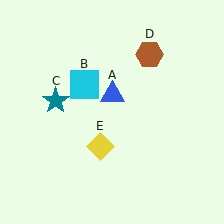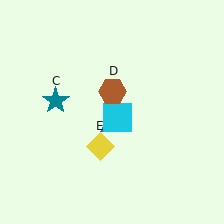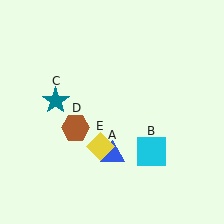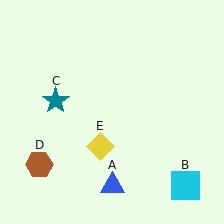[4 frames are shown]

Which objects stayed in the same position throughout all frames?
Teal star (object C) and yellow diamond (object E) remained stationary.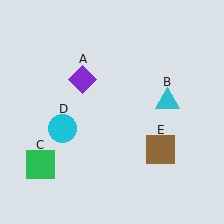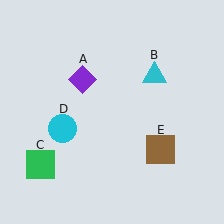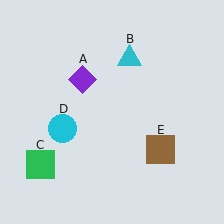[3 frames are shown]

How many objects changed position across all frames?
1 object changed position: cyan triangle (object B).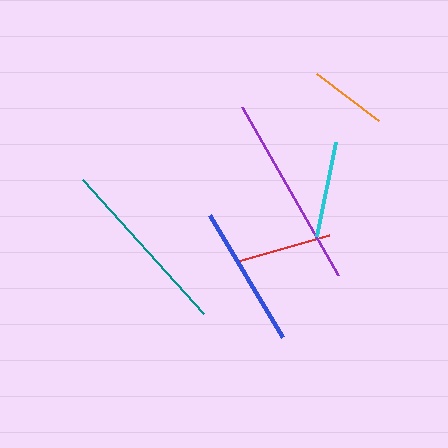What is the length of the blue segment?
The blue segment is approximately 142 pixels long.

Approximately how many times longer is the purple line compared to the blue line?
The purple line is approximately 1.4 times the length of the blue line.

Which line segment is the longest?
The purple line is the longest at approximately 193 pixels.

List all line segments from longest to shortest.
From longest to shortest: purple, teal, blue, cyan, red, orange.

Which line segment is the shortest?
The orange line is the shortest at approximately 77 pixels.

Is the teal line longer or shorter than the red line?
The teal line is longer than the red line.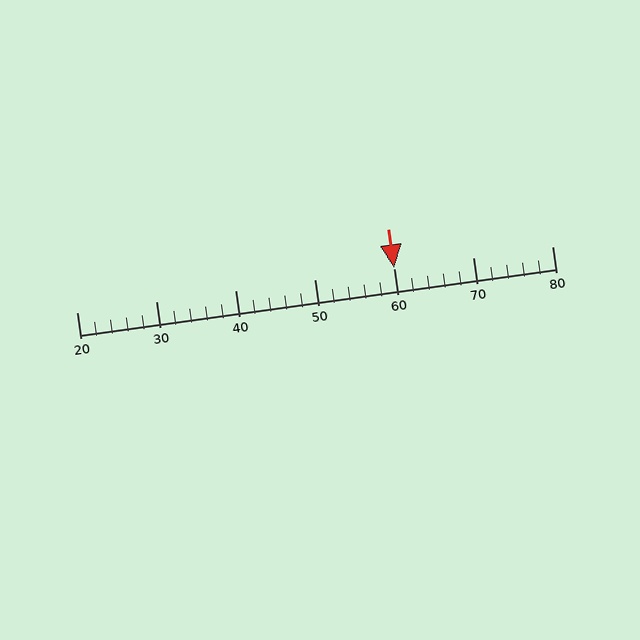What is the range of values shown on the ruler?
The ruler shows values from 20 to 80.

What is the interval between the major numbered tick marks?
The major tick marks are spaced 10 units apart.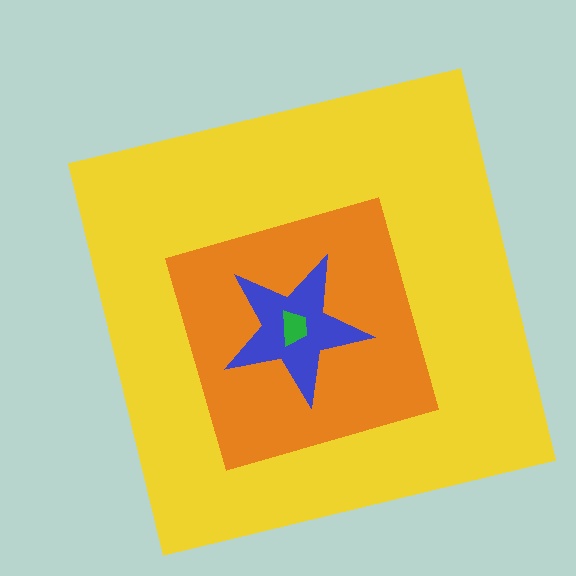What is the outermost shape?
The yellow square.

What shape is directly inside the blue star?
The green trapezoid.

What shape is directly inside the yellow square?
The orange diamond.